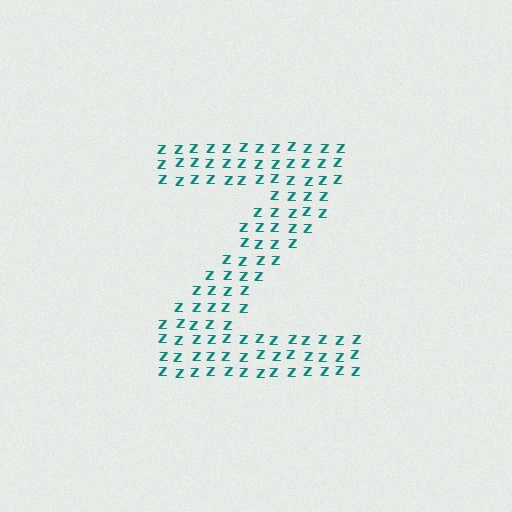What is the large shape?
The large shape is the letter Z.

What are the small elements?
The small elements are letter Z's.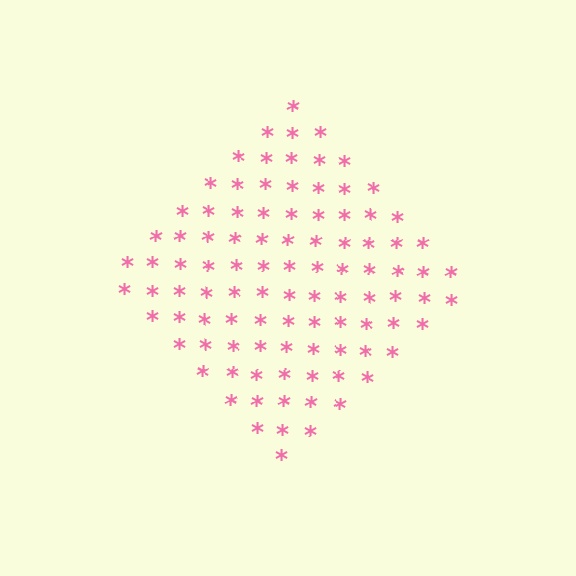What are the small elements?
The small elements are asterisks.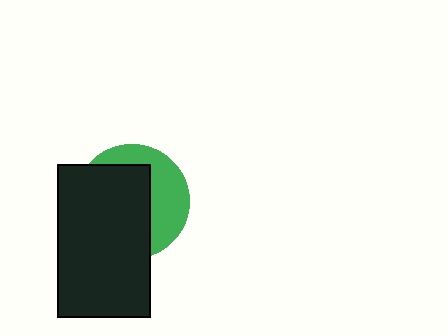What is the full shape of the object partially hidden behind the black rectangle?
The partially hidden object is a green circle.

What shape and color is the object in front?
The object in front is a black rectangle.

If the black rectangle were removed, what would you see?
You would see the complete green circle.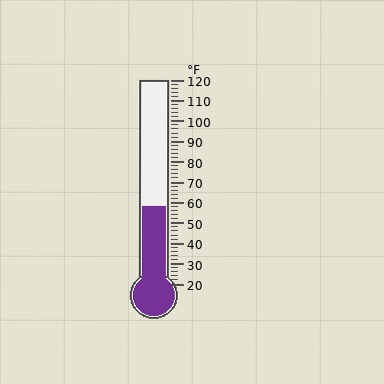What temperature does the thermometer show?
The thermometer shows approximately 58°F.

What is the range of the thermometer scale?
The thermometer scale ranges from 20°F to 120°F.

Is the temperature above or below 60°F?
The temperature is below 60°F.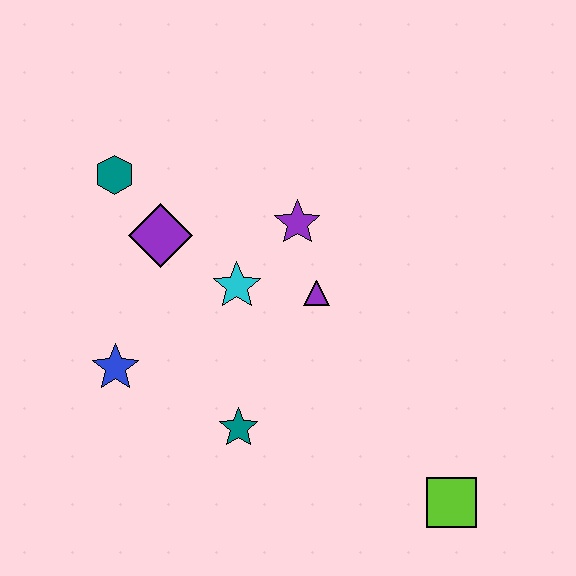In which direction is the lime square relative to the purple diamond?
The lime square is to the right of the purple diamond.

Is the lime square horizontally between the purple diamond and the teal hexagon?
No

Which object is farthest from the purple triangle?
The lime square is farthest from the purple triangle.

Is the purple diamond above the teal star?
Yes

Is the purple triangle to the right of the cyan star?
Yes